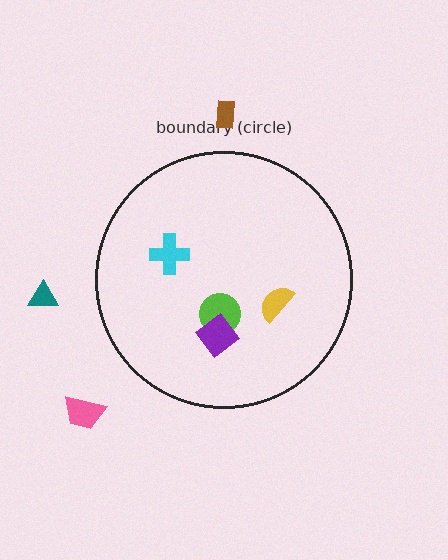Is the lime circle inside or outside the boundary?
Inside.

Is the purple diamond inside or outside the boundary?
Inside.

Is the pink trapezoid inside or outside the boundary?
Outside.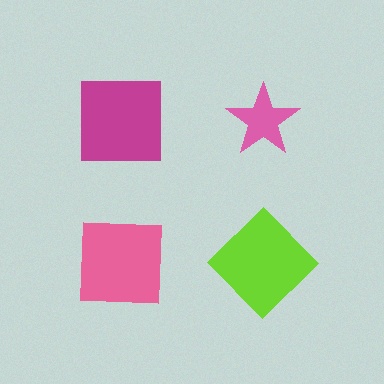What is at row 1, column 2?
A pink star.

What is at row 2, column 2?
A lime diamond.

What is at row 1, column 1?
A magenta square.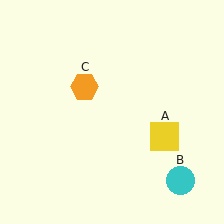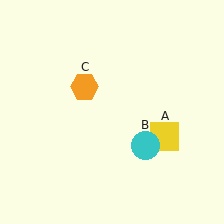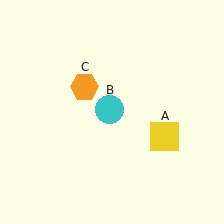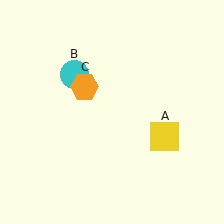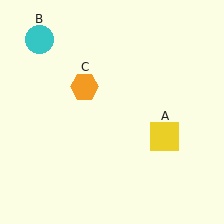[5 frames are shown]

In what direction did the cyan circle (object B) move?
The cyan circle (object B) moved up and to the left.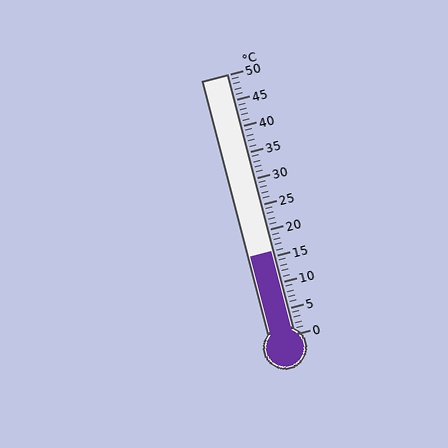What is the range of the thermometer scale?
The thermometer scale ranges from 0°C to 50°C.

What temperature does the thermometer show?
The thermometer shows approximately 16°C.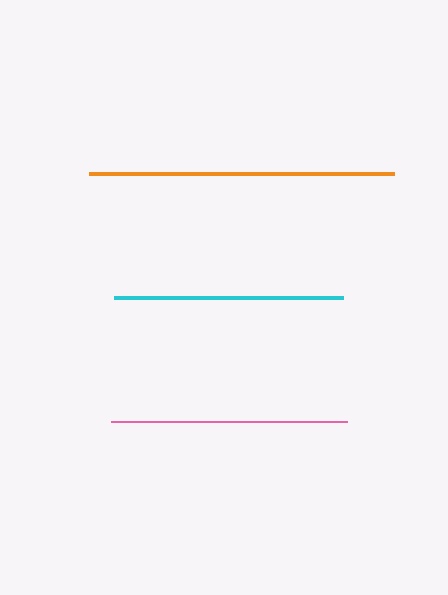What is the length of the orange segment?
The orange segment is approximately 305 pixels long.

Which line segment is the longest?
The orange line is the longest at approximately 305 pixels.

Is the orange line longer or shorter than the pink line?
The orange line is longer than the pink line.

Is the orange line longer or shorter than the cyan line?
The orange line is longer than the cyan line.